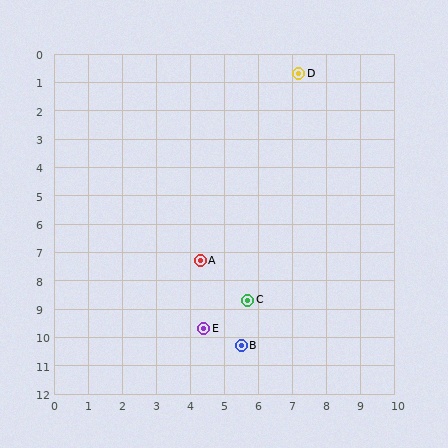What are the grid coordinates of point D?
Point D is at approximately (7.2, 0.7).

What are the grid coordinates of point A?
Point A is at approximately (4.3, 7.3).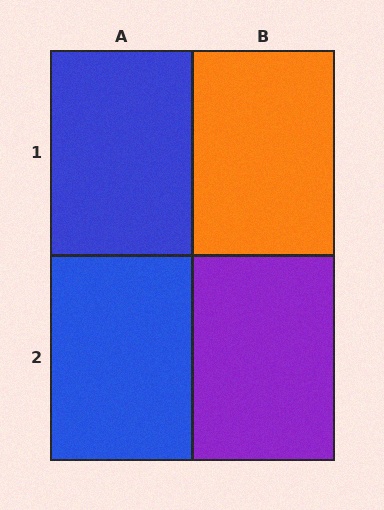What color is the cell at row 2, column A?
Blue.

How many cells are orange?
1 cell is orange.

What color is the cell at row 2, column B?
Purple.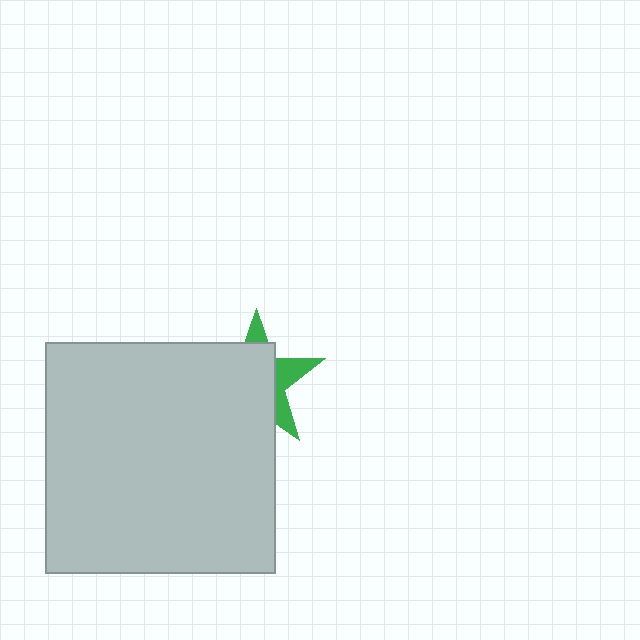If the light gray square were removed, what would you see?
You would see the complete green star.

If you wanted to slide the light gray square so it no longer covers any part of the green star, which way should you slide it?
Slide it toward the lower-left — that is the most direct way to separate the two shapes.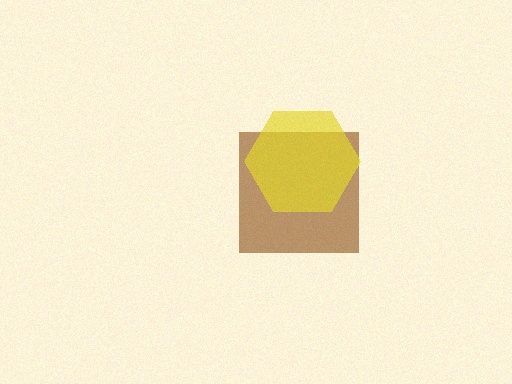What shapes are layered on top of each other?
The layered shapes are: a brown square, a yellow hexagon.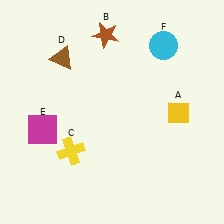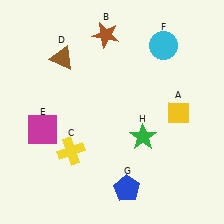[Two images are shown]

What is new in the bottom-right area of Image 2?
A green star (H) was added in the bottom-right area of Image 2.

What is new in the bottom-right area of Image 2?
A blue pentagon (G) was added in the bottom-right area of Image 2.